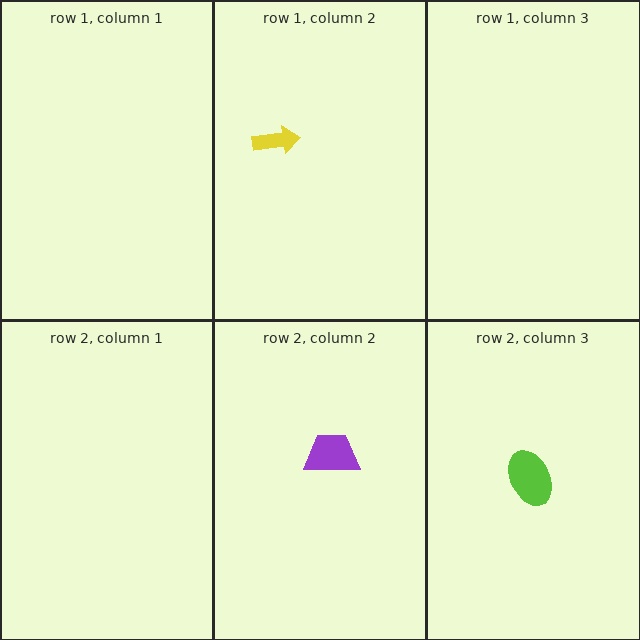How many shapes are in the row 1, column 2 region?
1.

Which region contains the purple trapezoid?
The row 2, column 2 region.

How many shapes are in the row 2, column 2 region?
1.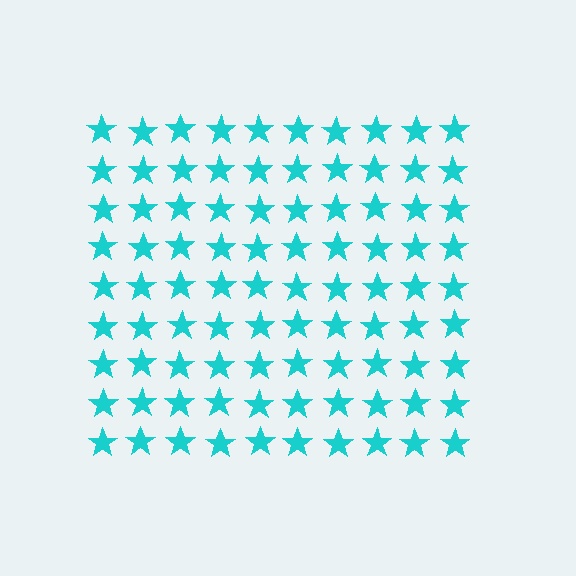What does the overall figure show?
The overall figure shows a square.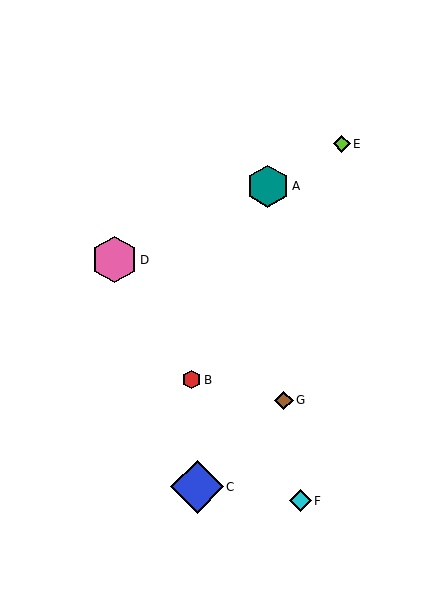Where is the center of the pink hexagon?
The center of the pink hexagon is at (114, 260).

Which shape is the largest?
The blue diamond (labeled C) is the largest.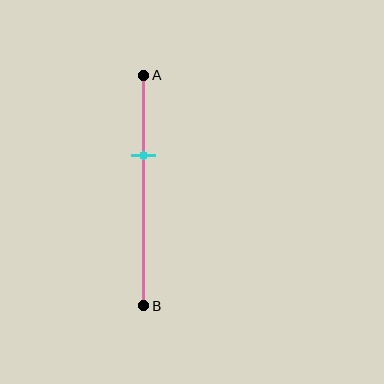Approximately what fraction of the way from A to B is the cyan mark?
The cyan mark is approximately 35% of the way from A to B.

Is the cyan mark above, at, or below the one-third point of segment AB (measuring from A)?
The cyan mark is approximately at the one-third point of segment AB.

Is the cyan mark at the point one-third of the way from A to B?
Yes, the mark is approximately at the one-third point.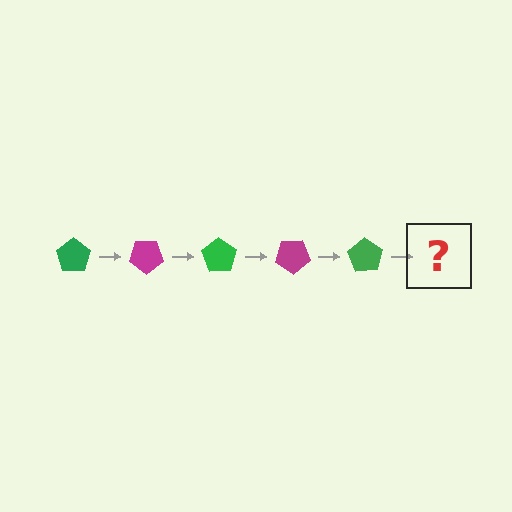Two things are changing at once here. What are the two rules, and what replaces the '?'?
The two rules are that it rotates 35 degrees each step and the color cycles through green and magenta. The '?' should be a magenta pentagon, rotated 175 degrees from the start.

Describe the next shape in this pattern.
It should be a magenta pentagon, rotated 175 degrees from the start.